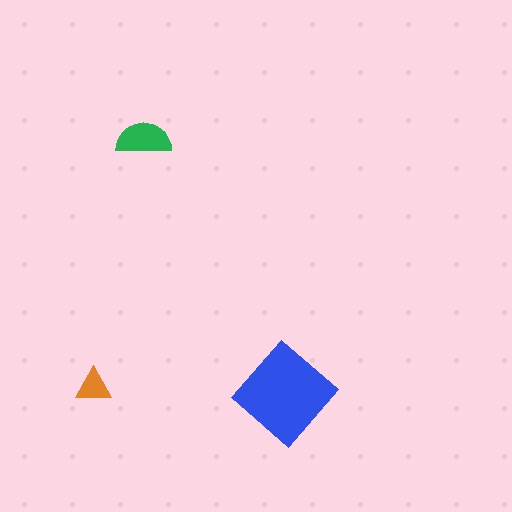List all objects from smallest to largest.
The orange triangle, the green semicircle, the blue diamond.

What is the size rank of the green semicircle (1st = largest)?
2nd.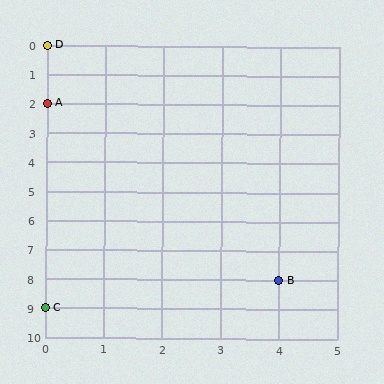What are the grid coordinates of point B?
Point B is at grid coordinates (4, 8).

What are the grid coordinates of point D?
Point D is at grid coordinates (0, 0).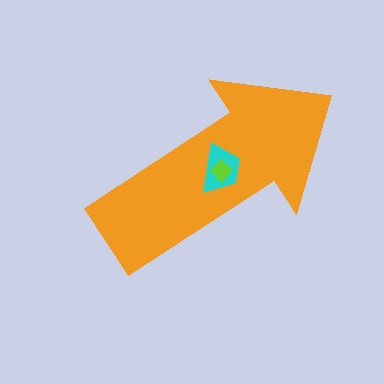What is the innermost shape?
The lime diamond.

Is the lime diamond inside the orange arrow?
Yes.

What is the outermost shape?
The orange arrow.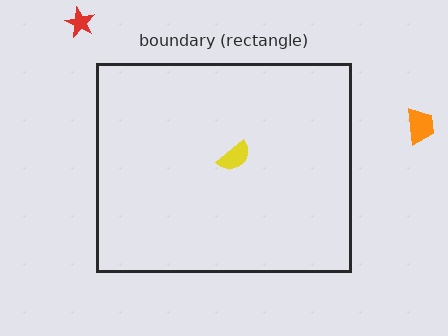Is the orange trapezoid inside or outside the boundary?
Outside.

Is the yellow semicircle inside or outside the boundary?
Inside.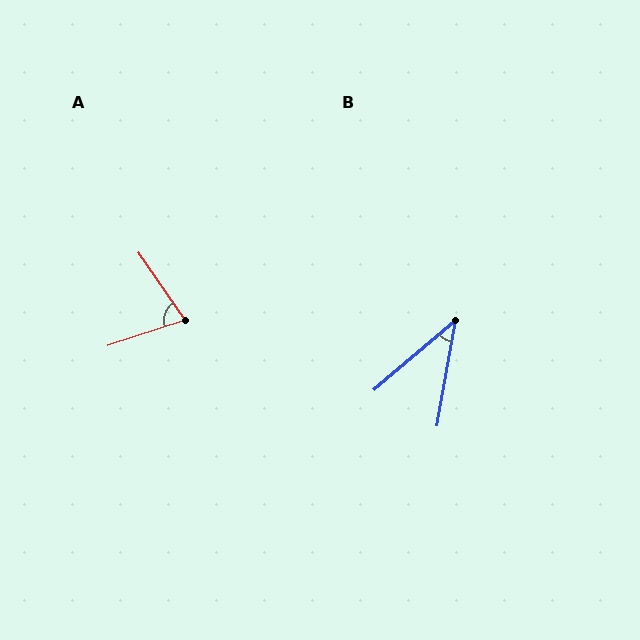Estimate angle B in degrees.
Approximately 39 degrees.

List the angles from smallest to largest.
B (39°), A (74°).